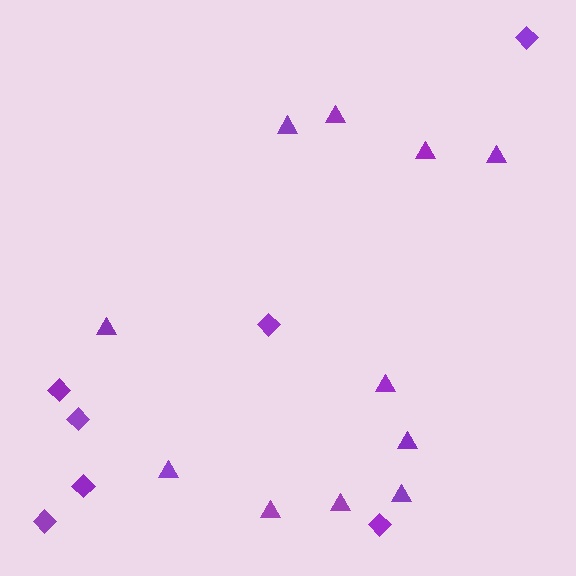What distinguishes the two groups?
There are 2 groups: one group of triangles (11) and one group of diamonds (7).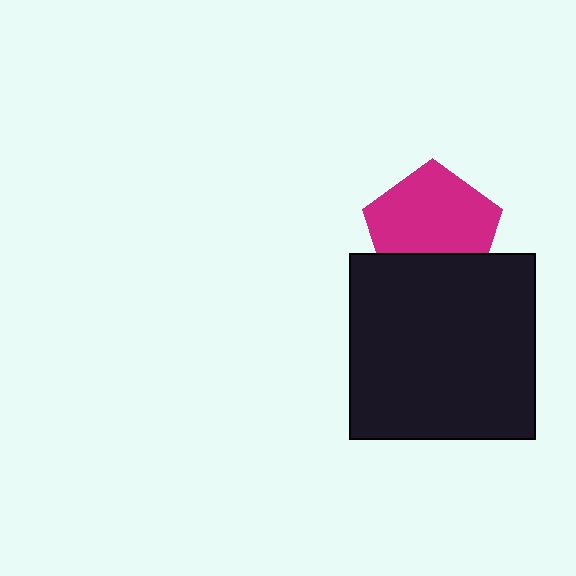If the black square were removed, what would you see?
You would see the complete magenta pentagon.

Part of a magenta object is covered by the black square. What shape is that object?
It is a pentagon.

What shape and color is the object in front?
The object in front is a black square.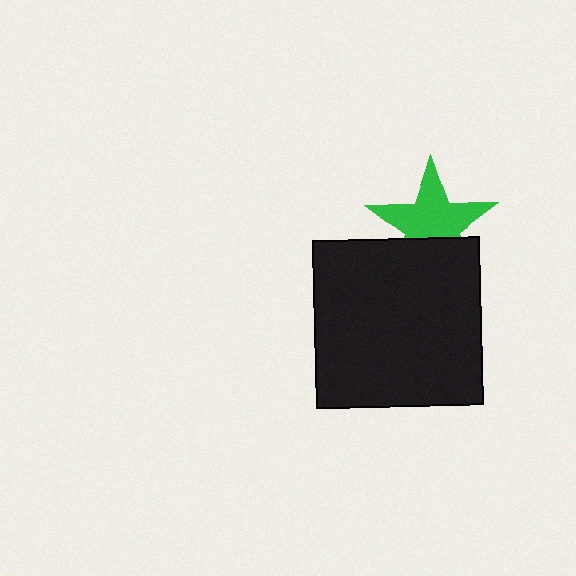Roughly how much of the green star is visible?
Most of it is visible (roughly 66%).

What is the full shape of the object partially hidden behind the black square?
The partially hidden object is a green star.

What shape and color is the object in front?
The object in front is a black square.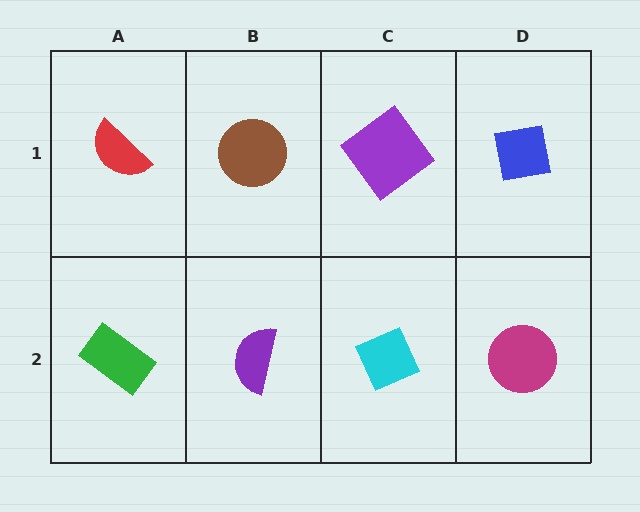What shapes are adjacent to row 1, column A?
A green rectangle (row 2, column A), a brown circle (row 1, column B).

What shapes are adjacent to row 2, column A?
A red semicircle (row 1, column A), a purple semicircle (row 2, column B).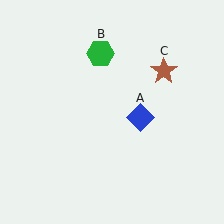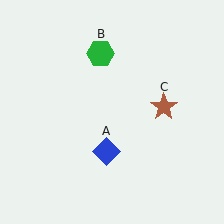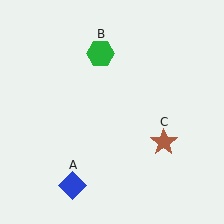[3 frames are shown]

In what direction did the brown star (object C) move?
The brown star (object C) moved down.